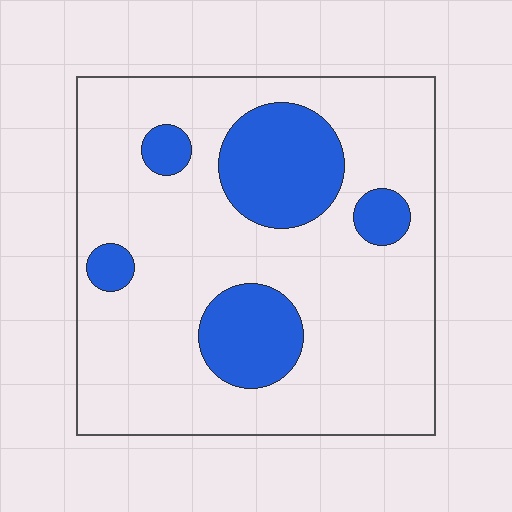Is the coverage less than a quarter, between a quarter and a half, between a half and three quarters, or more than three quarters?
Less than a quarter.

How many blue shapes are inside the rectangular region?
5.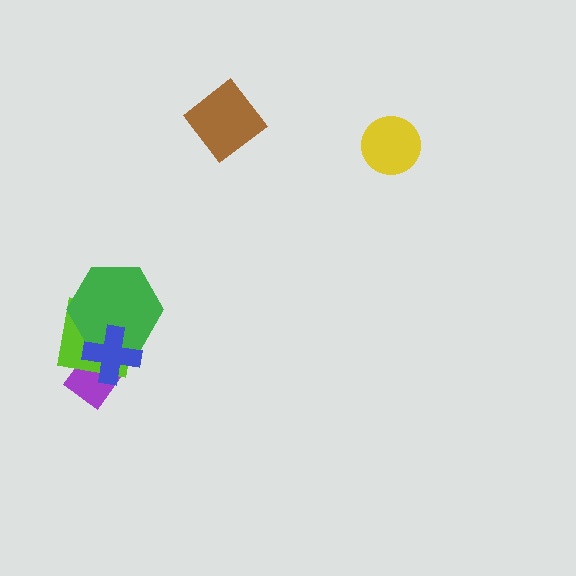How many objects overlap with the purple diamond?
2 objects overlap with the purple diamond.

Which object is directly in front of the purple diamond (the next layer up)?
The lime square is directly in front of the purple diamond.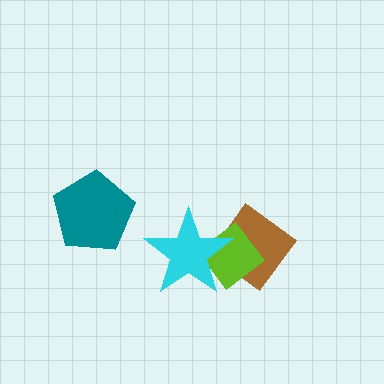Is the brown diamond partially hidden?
Yes, it is partially covered by another shape.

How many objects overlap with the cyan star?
2 objects overlap with the cyan star.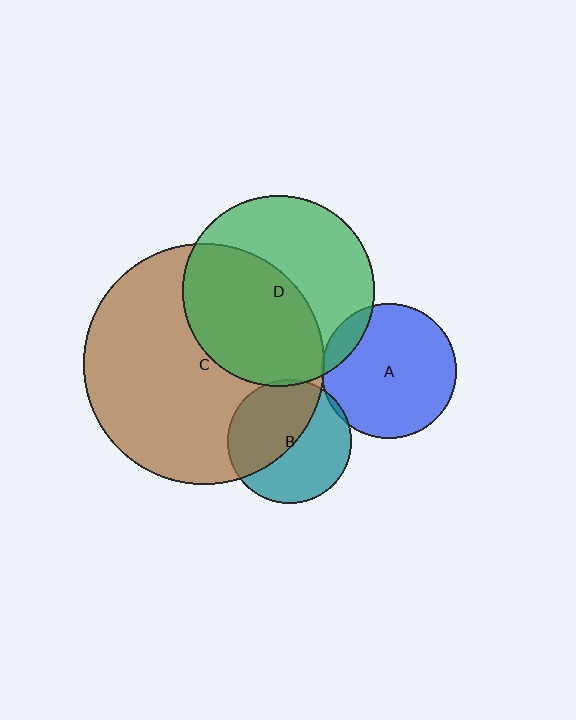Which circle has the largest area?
Circle C (brown).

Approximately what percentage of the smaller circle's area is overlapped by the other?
Approximately 10%.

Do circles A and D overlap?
Yes.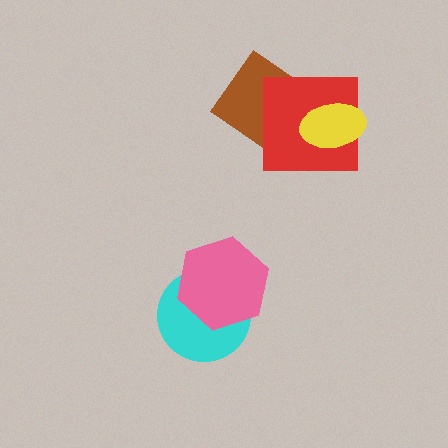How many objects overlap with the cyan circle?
1 object overlaps with the cyan circle.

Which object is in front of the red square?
The yellow ellipse is in front of the red square.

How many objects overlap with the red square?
2 objects overlap with the red square.